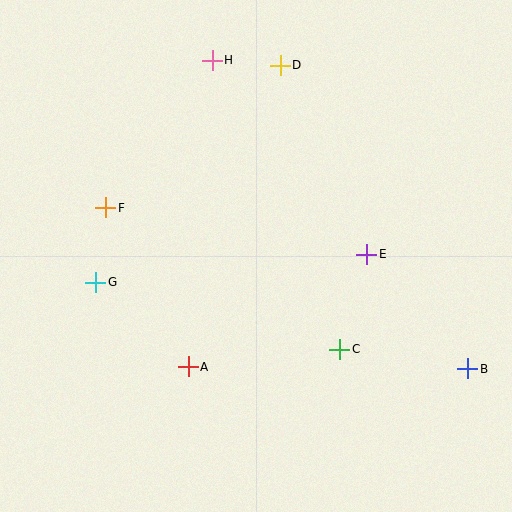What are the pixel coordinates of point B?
Point B is at (468, 369).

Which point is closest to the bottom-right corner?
Point B is closest to the bottom-right corner.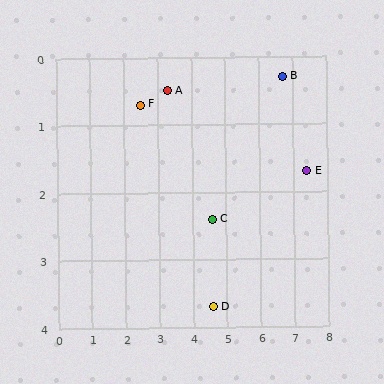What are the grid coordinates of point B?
Point B is at approximately (6.7, 0.3).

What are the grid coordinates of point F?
Point F is at approximately (2.5, 0.7).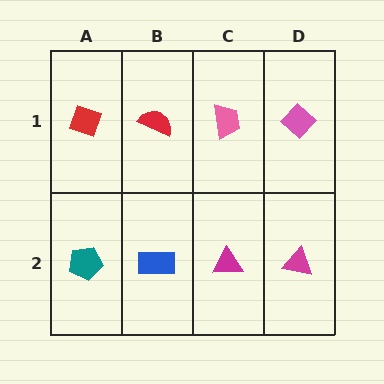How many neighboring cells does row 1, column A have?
2.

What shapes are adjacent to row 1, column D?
A magenta triangle (row 2, column D), a pink trapezoid (row 1, column C).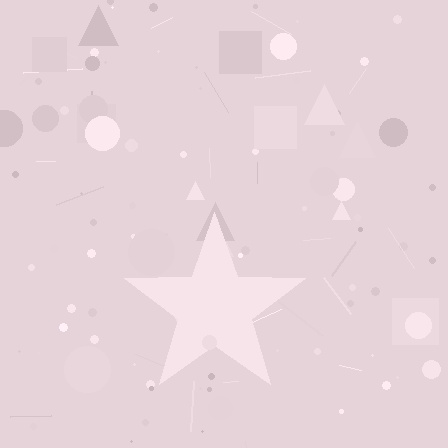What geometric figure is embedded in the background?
A star is embedded in the background.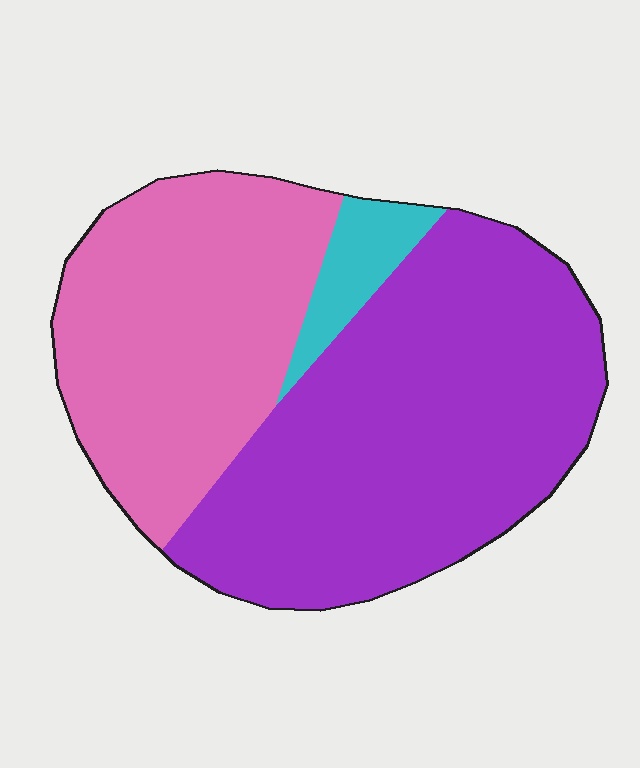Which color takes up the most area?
Purple, at roughly 55%.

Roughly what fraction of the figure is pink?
Pink takes up about three eighths (3/8) of the figure.